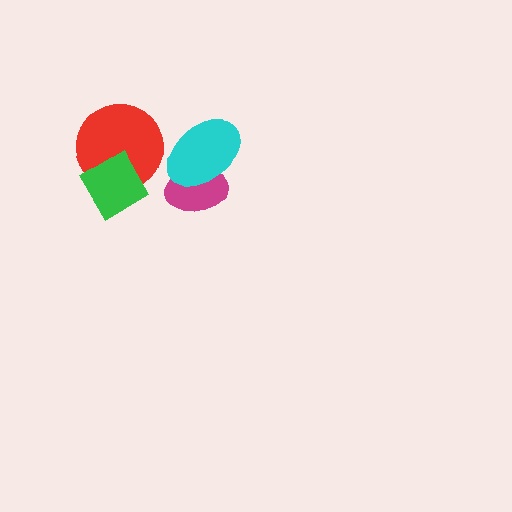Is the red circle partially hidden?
Yes, it is partially covered by another shape.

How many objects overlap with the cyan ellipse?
1 object overlaps with the cyan ellipse.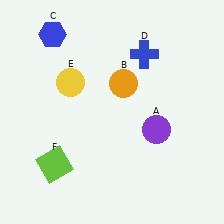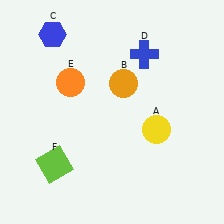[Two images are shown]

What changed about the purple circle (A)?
In Image 1, A is purple. In Image 2, it changed to yellow.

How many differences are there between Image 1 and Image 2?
There are 2 differences between the two images.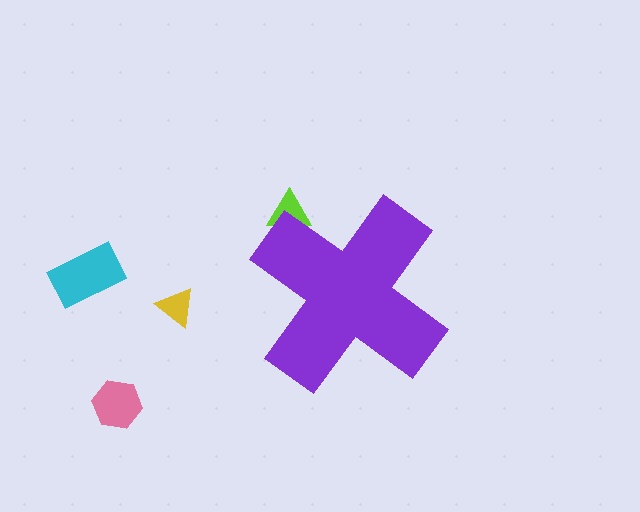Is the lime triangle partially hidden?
Yes, the lime triangle is partially hidden behind the purple cross.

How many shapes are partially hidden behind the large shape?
1 shape is partially hidden.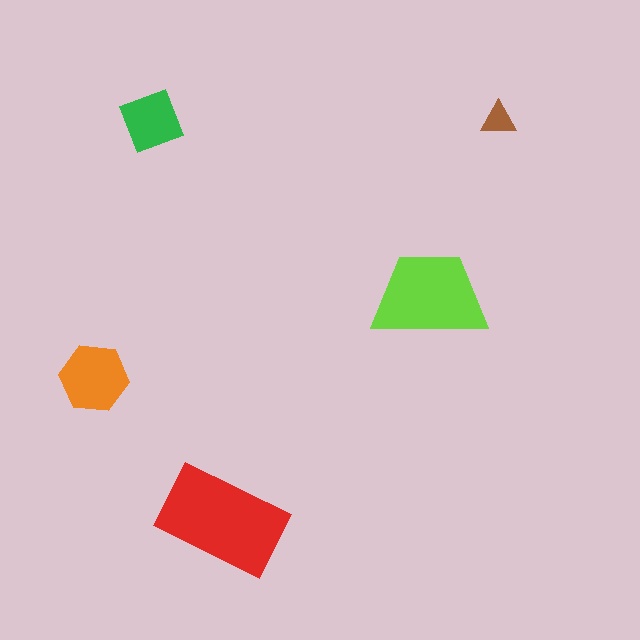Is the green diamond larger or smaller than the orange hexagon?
Smaller.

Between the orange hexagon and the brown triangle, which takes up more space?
The orange hexagon.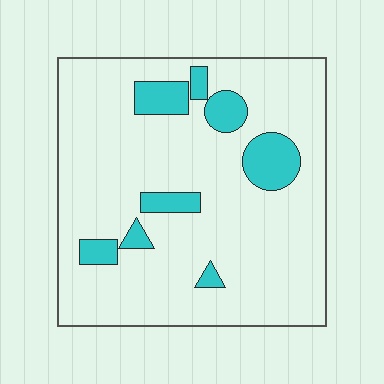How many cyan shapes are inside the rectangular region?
8.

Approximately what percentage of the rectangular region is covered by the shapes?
Approximately 15%.